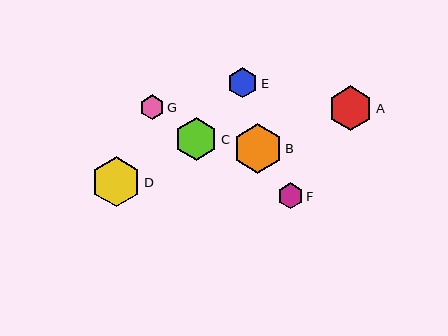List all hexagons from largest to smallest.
From largest to smallest: D, B, A, C, E, F, G.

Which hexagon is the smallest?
Hexagon G is the smallest with a size of approximately 25 pixels.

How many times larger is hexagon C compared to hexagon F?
Hexagon C is approximately 1.7 times the size of hexagon F.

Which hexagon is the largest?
Hexagon D is the largest with a size of approximately 50 pixels.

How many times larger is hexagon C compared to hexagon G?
Hexagon C is approximately 1.7 times the size of hexagon G.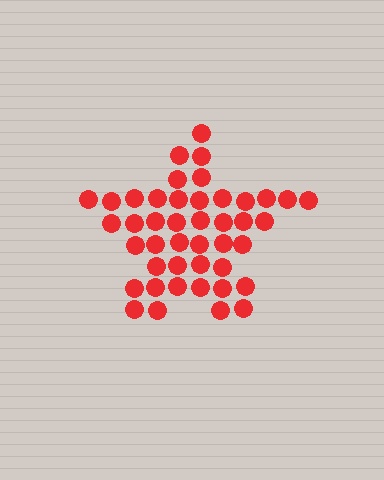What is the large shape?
The large shape is a star.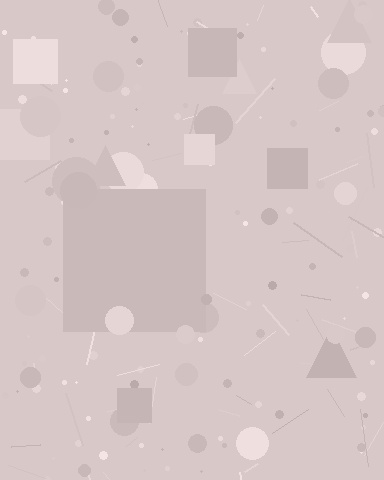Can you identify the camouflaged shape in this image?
The camouflaged shape is a square.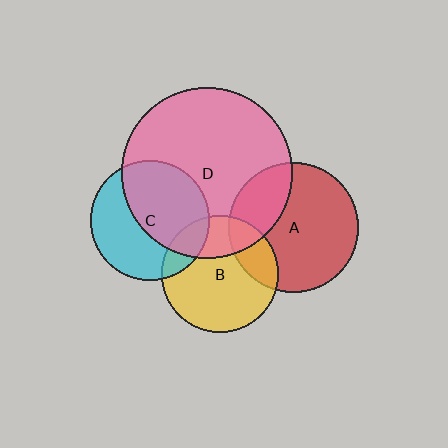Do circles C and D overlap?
Yes.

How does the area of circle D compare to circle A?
Approximately 1.7 times.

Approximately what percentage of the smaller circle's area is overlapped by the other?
Approximately 55%.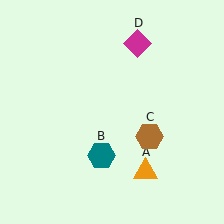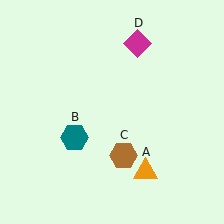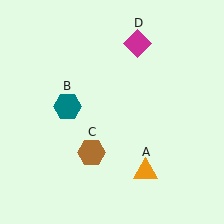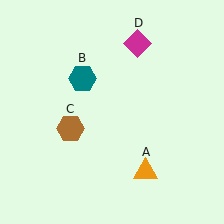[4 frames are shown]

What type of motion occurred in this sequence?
The teal hexagon (object B), brown hexagon (object C) rotated clockwise around the center of the scene.